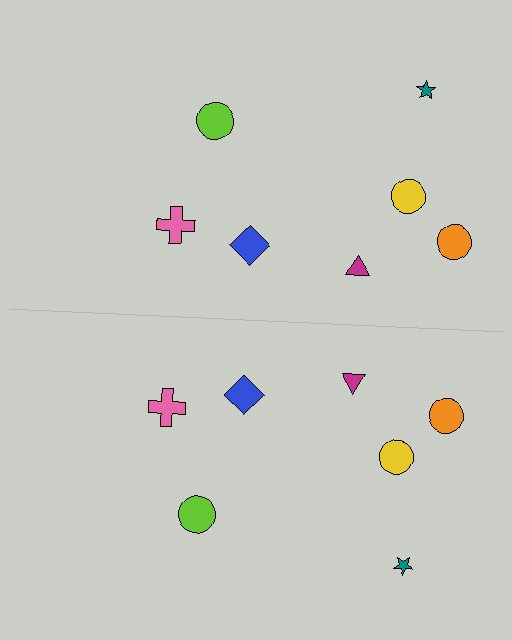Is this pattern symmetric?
Yes, this pattern has bilateral (reflection) symmetry.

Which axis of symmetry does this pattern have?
The pattern has a horizontal axis of symmetry running through the center of the image.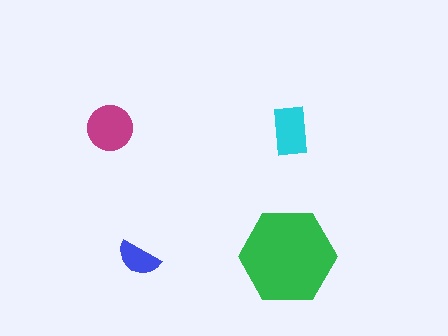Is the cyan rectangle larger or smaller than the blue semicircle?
Larger.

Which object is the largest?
The green hexagon.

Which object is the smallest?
The blue semicircle.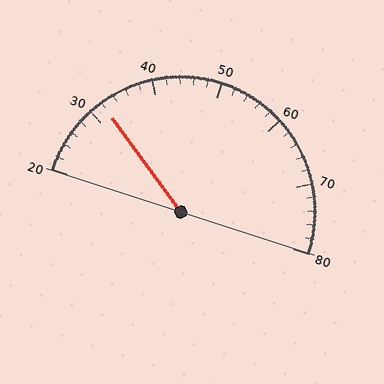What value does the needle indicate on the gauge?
The needle indicates approximately 32.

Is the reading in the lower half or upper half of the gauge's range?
The reading is in the lower half of the range (20 to 80).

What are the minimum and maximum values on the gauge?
The gauge ranges from 20 to 80.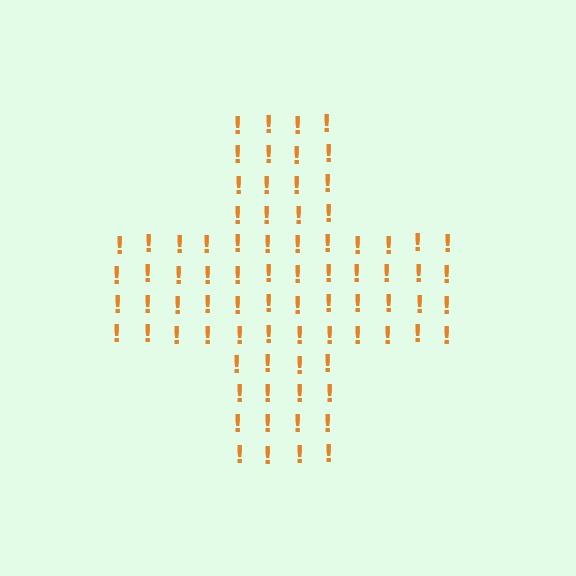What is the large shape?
The large shape is a cross.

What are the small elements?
The small elements are exclamation marks.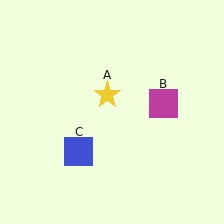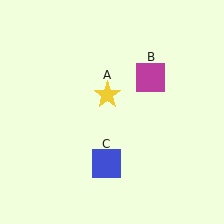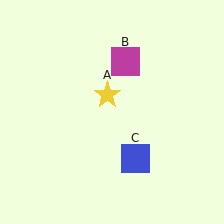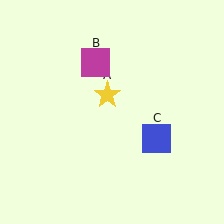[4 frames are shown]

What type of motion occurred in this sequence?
The magenta square (object B), blue square (object C) rotated counterclockwise around the center of the scene.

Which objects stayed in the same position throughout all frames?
Yellow star (object A) remained stationary.